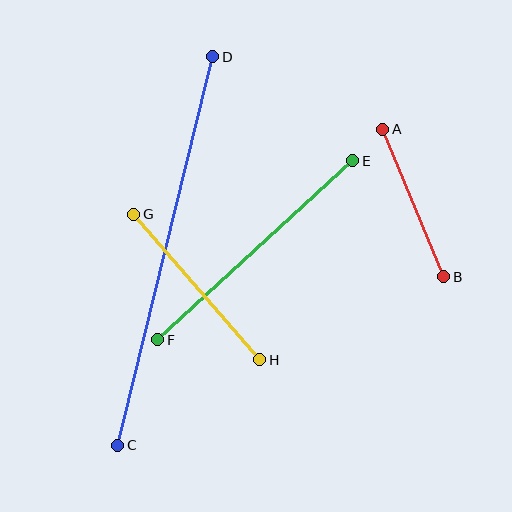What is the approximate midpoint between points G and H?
The midpoint is at approximately (197, 287) pixels.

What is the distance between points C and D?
The distance is approximately 400 pixels.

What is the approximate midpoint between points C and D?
The midpoint is at approximately (165, 251) pixels.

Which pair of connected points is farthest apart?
Points C and D are farthest apart.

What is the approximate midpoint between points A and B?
The midpoint is at approximately (413, 203) pixels.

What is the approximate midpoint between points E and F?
The midpoint is at approximately (255, 250) pixels.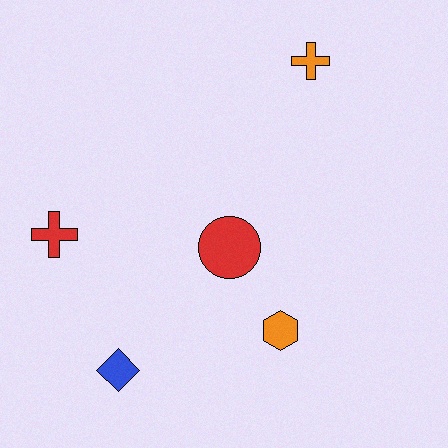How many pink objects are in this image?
There are no pink objects.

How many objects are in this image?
There are 5 objects.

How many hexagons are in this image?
There is 1 hexagon.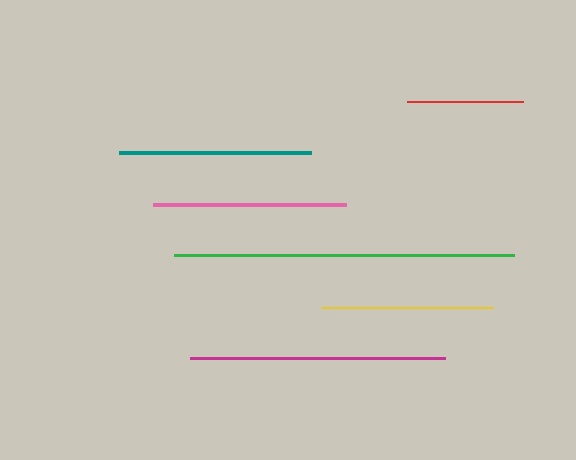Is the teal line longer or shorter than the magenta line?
The magenta line is longer than the teal line.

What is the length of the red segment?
The red segment is approximately 116 pixels long.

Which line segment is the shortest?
The red line is the shortest at approximately 116 pixels.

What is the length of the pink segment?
The pink segment is approximately 194 pixels long.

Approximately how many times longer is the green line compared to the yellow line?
The green line is approximately 2.0 times the length of the yellow line.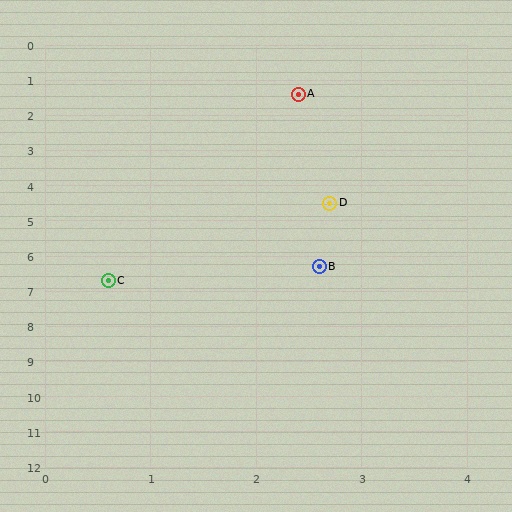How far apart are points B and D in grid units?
Points B and D are about 1.8 grid units apart.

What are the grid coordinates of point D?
Point D is at approximately (2.7, 4.5).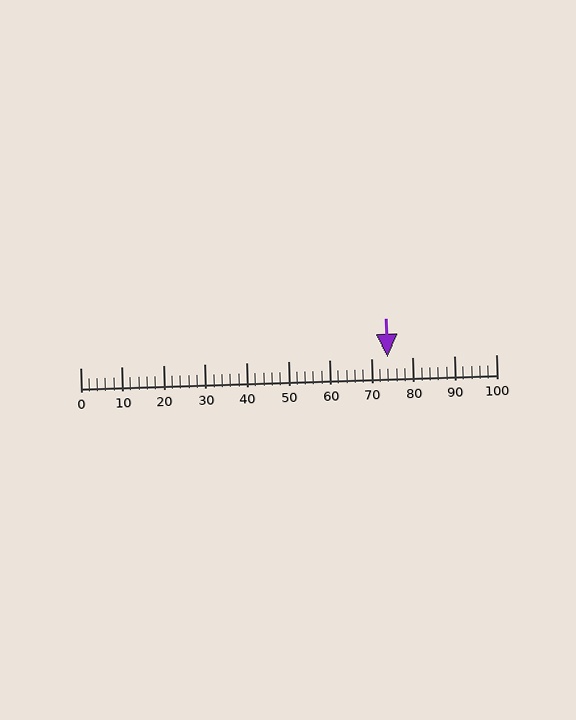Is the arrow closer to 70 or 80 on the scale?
The arrow is closer to 70.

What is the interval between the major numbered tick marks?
The major tick marks are spaced 10 units apart.